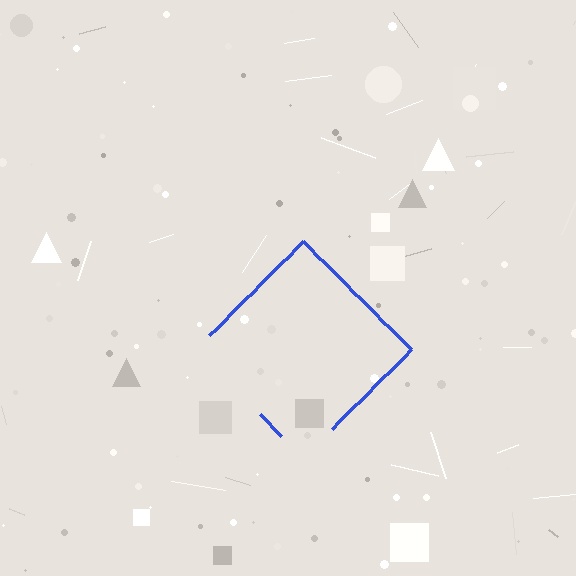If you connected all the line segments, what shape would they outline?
They would outline a diamond.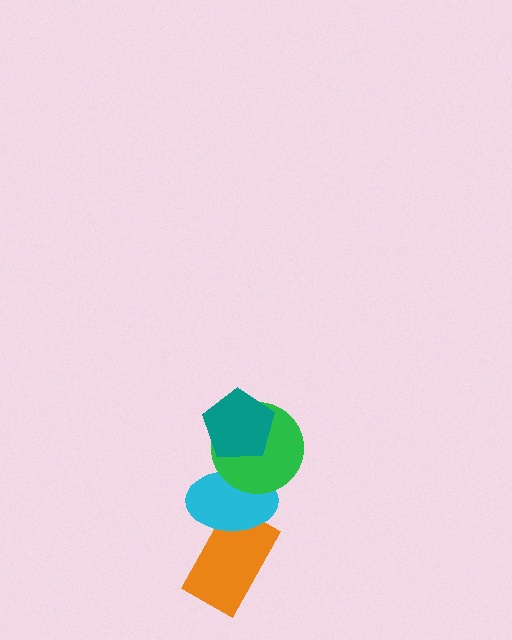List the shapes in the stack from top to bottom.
From top to bottom: the teal pentagon, the green circle, the cyan ellipse, the orange rectangle.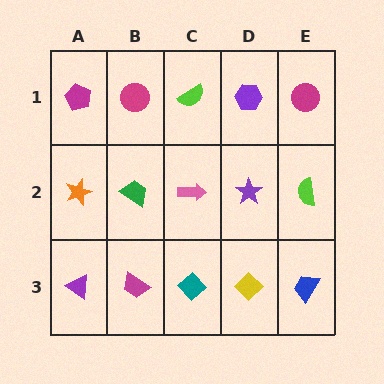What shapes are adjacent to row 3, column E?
A lime semicircle (row 2, column E), a yellow diamond (row 3, column D).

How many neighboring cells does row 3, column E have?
2.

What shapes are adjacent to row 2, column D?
A purple hexagon (row 1, column D), a yellow diamond (row 3, column D), a pink arrow (row 2, column C), a lime semicircle (row 2, column E).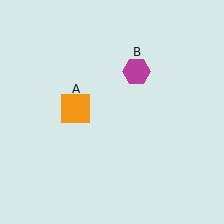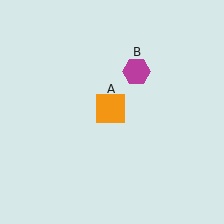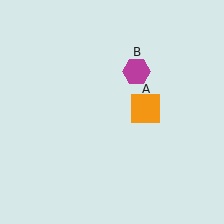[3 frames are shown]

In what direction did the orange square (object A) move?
The orange square (object A) moved right.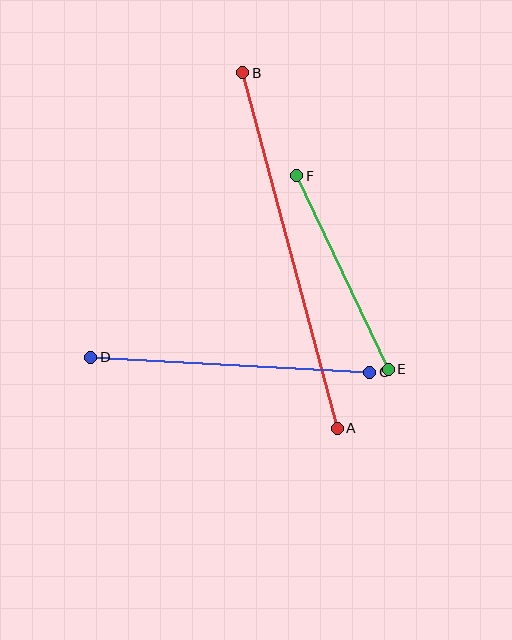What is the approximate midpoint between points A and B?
The midpoint is at approximately (290, 251) pixels.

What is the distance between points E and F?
The distance is approximately 214 pixels.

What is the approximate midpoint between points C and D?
The midpoint is at approximately (230, 365) pixels.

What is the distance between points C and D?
The distance is approximately 279 pixels.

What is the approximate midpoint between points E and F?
The midpoint is at approximately (342, 272) pixels.